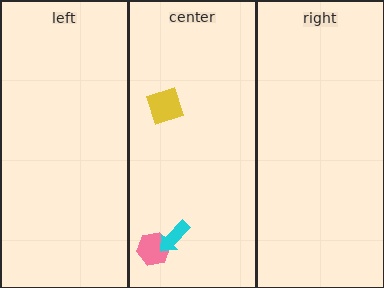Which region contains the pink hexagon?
The center region.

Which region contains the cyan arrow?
The center region.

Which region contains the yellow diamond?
The center region.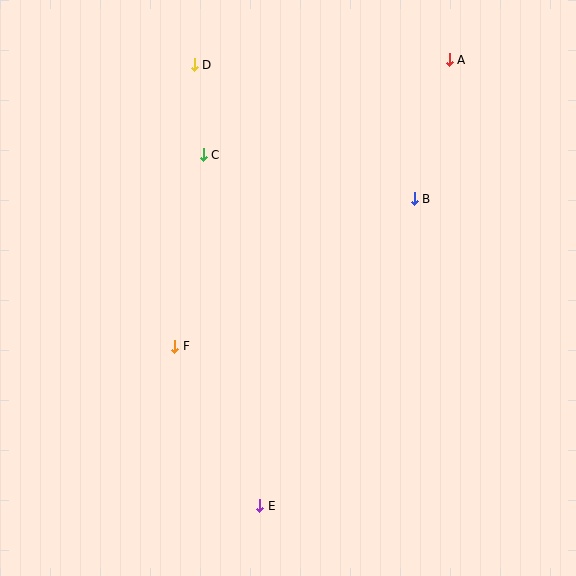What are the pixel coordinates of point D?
Point D is at (194, 65).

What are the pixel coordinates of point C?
Point C is at (203, 155).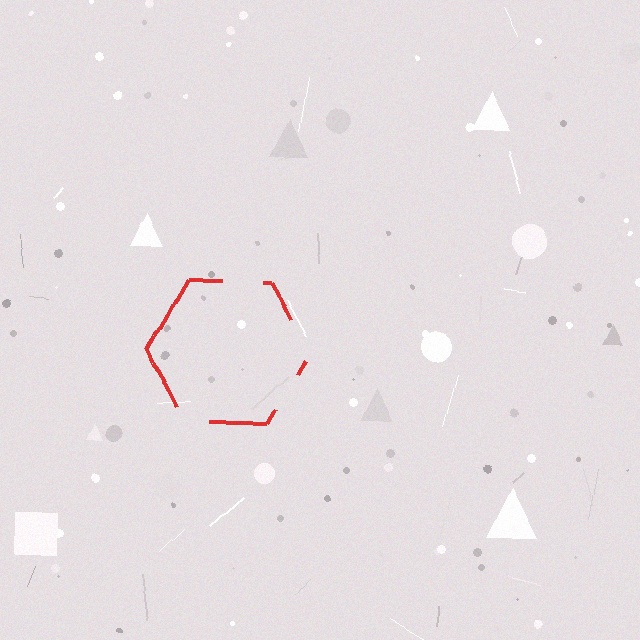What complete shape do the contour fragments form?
The contour fragments form a hexagon.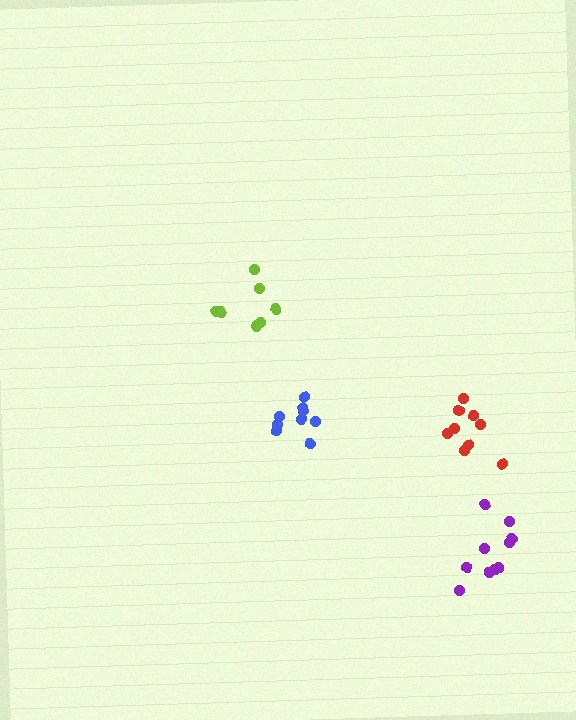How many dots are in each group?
Group 1: 7 dots, Group 2: 9 dots, Group 3: 10 dots, Group 4: 9 dots (35 total).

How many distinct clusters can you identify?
There are 4 distinct clusters.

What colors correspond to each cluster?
The clusters are colored: lime, blue, purple, red.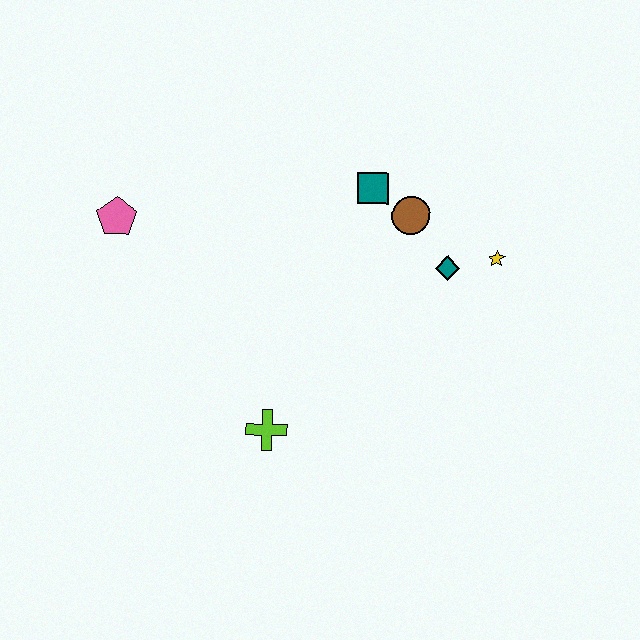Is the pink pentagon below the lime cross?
No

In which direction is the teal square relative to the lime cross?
The teal square is above the lime cross.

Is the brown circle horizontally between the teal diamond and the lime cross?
Yes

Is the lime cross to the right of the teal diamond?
No